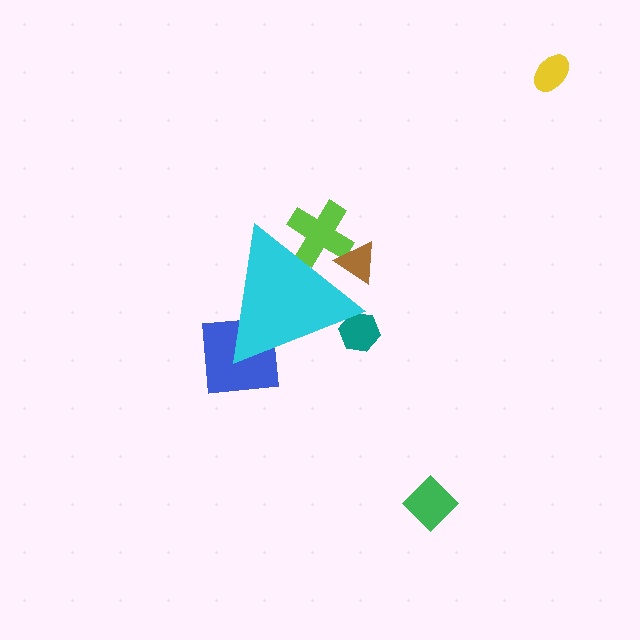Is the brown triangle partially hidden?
Yes, the brown triangle is partially hidden behind the cyan triangle.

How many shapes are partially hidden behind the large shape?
4 shapes are partially hidden.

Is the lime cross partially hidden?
Yes, the lime cross is partially hidden behind the cyan triangle.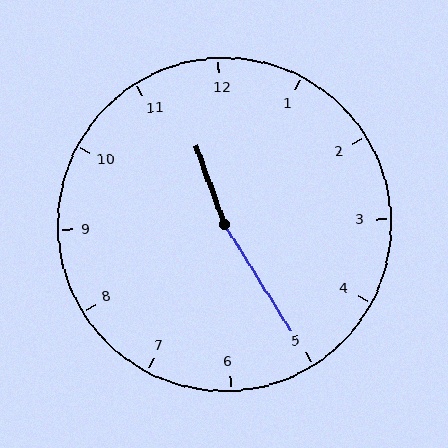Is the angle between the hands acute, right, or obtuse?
It is obtuse.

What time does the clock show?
11:25.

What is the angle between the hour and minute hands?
Approximately 168 degrees.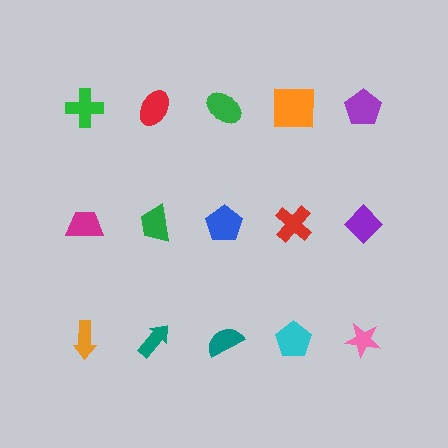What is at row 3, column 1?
An orange arrow.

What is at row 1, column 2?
A red ellipse.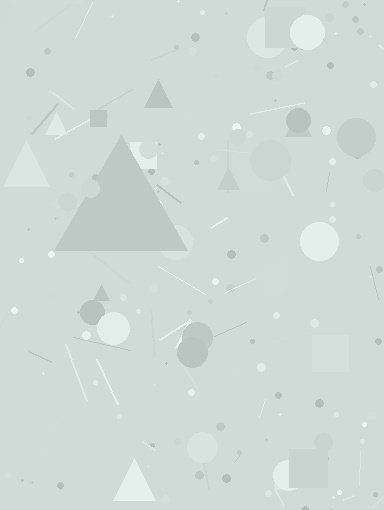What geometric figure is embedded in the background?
A triangle is embedded in the background.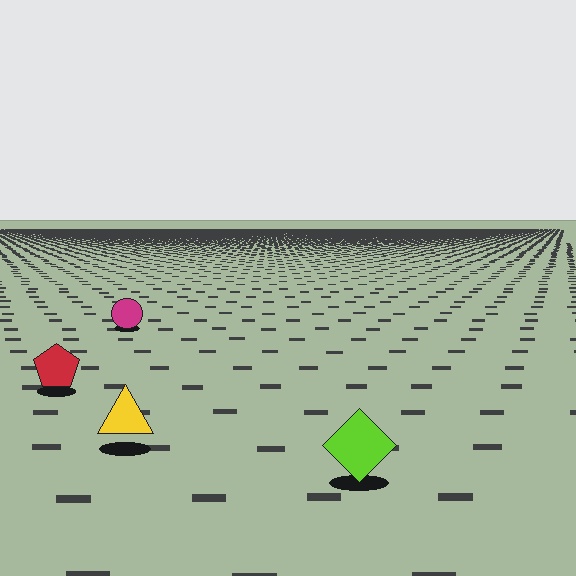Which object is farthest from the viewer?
The magenta circle is farthest from the viewer. It appears smaller and the ground texture around it is denser.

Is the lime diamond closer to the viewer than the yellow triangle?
Yes. The lime diamond is closer — you can tell from the texture gradient: the ground texture is coarser near it.